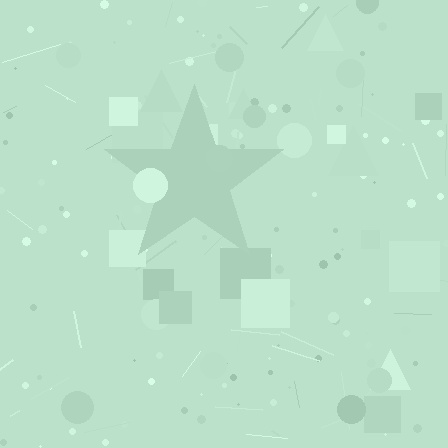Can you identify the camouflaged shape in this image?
The camouflaged shape is a star.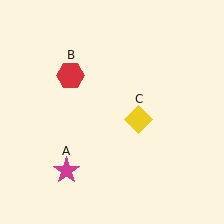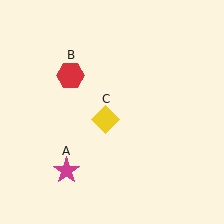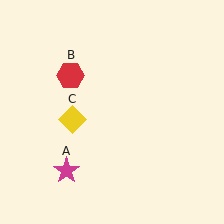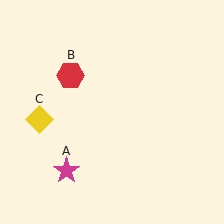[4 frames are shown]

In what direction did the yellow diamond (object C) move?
The yellow diamond (object C) moved left.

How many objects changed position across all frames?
1 object changed position: yellow diamond (object C).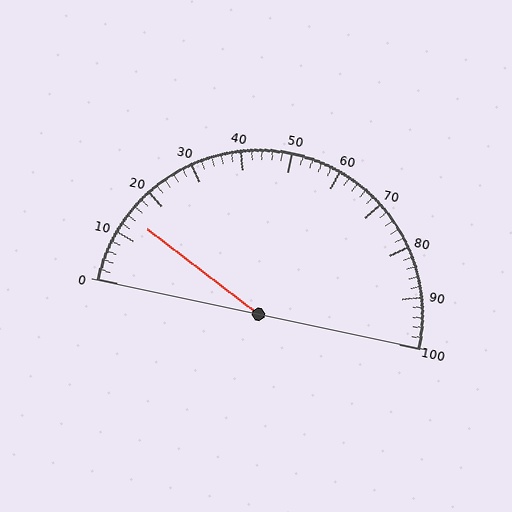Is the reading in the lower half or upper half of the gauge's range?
The reading is in the lower half of the range (0 to 100).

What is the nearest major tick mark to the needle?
The nearest major tick mark is 10.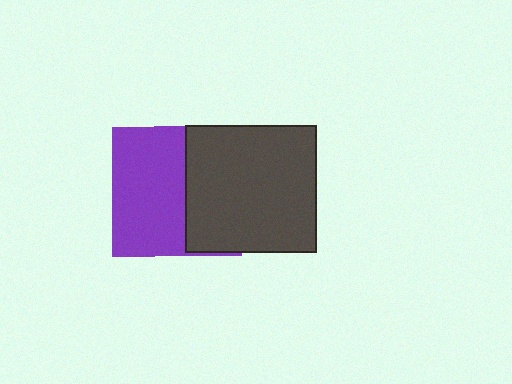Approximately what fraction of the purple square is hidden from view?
Roughly 42% of the purple square is hidden behind the dark gray rectangle.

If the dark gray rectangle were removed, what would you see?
You would see the complete purple square.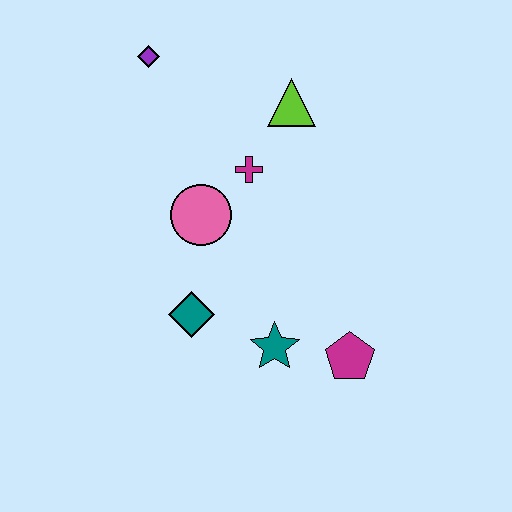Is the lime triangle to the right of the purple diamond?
Yes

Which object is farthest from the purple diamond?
The magenta pentagon is farthest from the purple diamond.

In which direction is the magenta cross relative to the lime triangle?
The magenta cross is below the lime triangle.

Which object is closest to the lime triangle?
The magenta cross is closest to the lime triangle.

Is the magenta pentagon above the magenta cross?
No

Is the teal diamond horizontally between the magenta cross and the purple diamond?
Yes